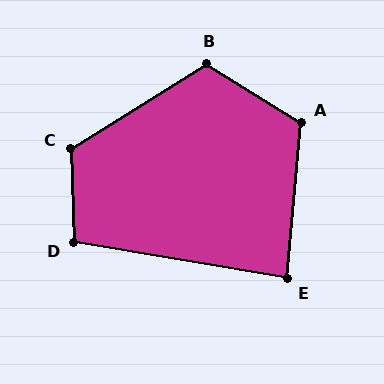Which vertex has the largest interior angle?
C, at approximately 120 degrees.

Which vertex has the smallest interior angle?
E, at approximately 85 degrees.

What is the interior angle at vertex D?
Approximately 101 degrees (obtuse).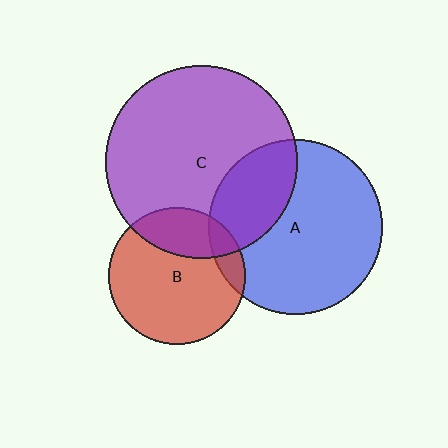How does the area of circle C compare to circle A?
Approximately 1.2 times.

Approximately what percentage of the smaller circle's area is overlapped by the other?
Approximately 25%.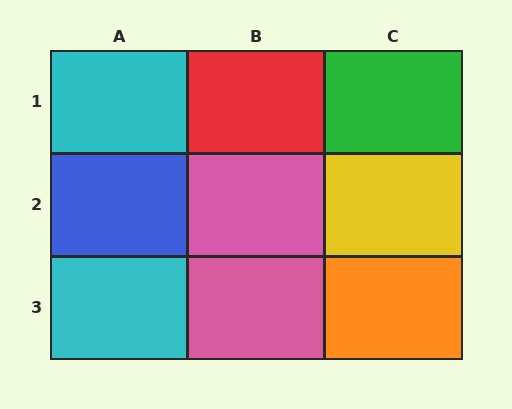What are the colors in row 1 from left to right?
Cyan, red, green.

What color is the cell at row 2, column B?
Pink.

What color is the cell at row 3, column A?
Cyan.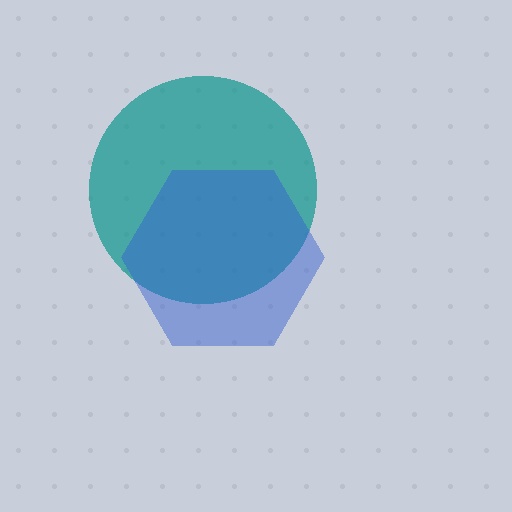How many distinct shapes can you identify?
There are 2 distinct shapes: a teal circle, a blue hexagon.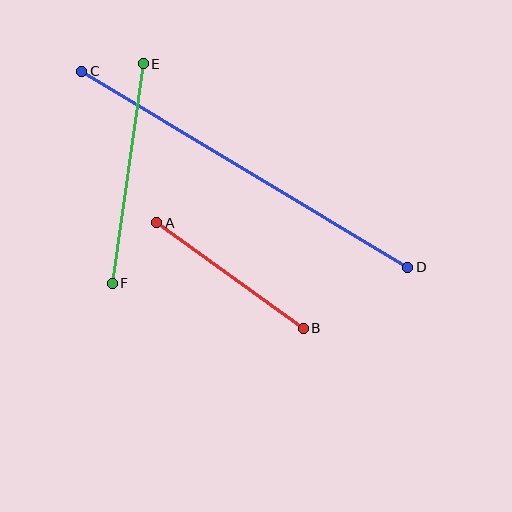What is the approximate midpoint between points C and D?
The midpoint is at approximately (245, 169) pixels.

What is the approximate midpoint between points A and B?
The midpoint is at approximately (230, 276) pixels.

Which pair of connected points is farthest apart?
Points C and D are farthest apart.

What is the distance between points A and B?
The distance is approximately 180 pixels.